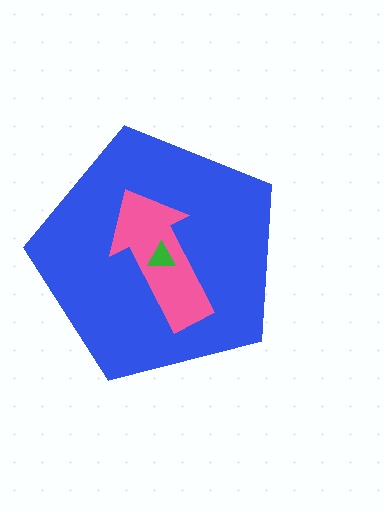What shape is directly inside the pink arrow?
The green triangle.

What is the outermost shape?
The blue pentagon.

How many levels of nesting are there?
3.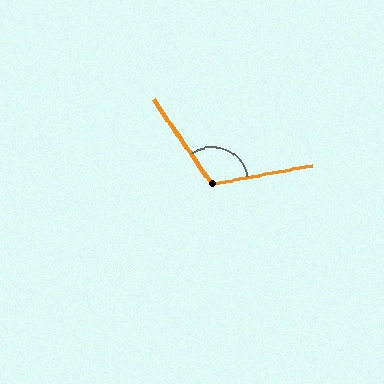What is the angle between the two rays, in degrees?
Approximately 115 degrees.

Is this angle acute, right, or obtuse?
It is obtuse.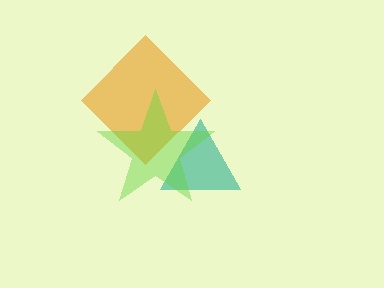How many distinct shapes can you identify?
There are 3 distinct shapes: a teal triangle, an orange diamond, a lime star.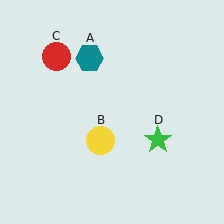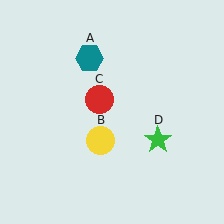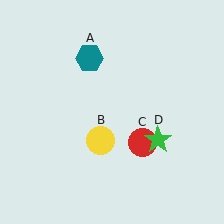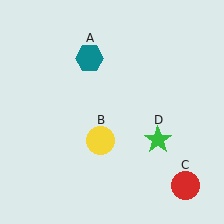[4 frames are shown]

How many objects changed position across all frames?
1 object changed position: red circle (object C).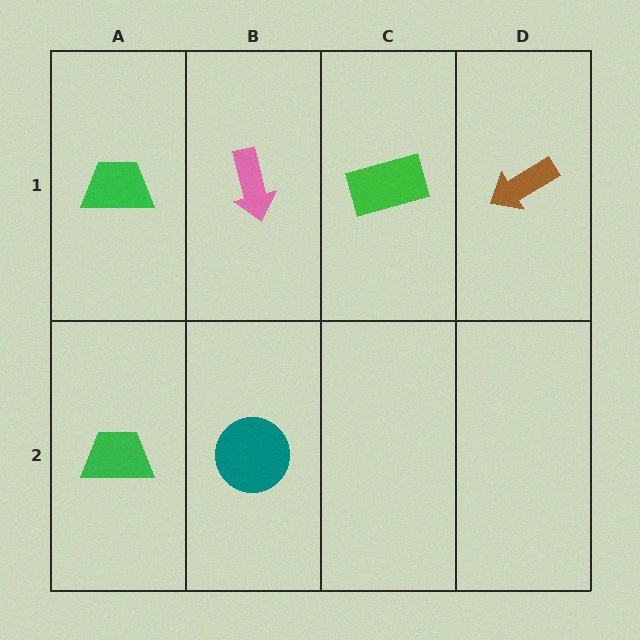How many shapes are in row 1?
4 shapes.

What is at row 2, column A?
A green trapezoid.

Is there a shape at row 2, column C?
No, that cell is empty.